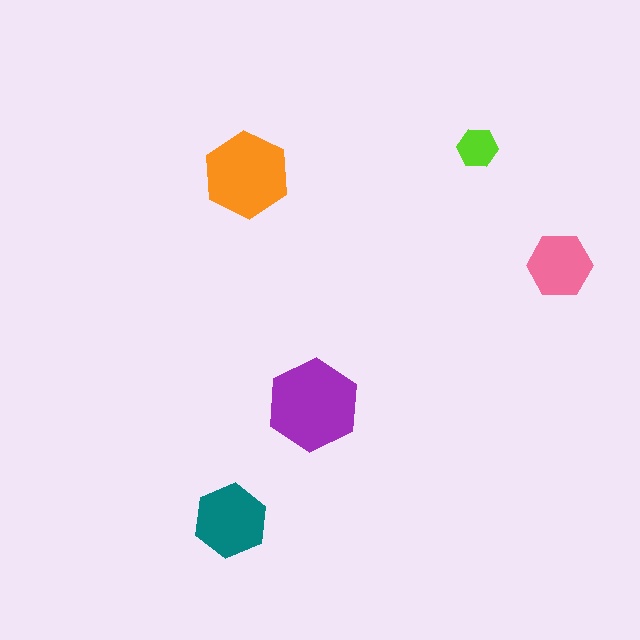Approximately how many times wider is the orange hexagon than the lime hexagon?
About 2 times wider.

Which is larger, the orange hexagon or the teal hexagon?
The orange one.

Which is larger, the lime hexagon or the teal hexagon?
The teal one.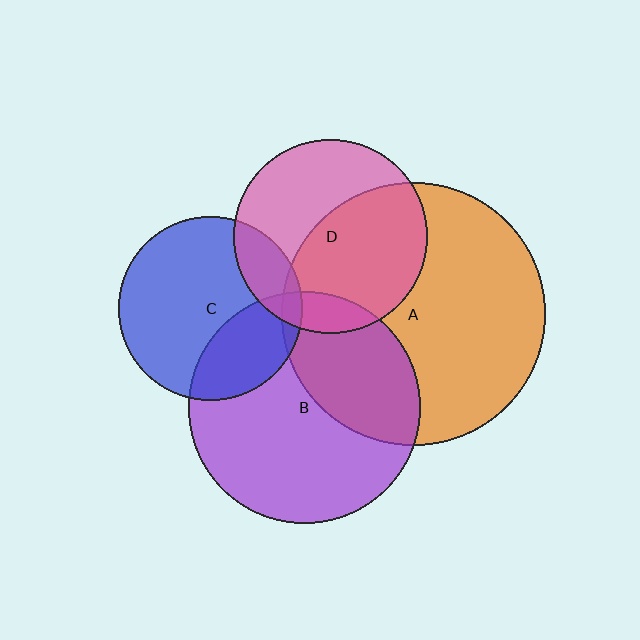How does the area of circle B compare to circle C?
Approximately 1.6 times.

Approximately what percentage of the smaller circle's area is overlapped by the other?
Approximately 55%.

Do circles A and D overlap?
Yes.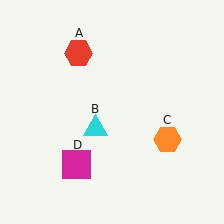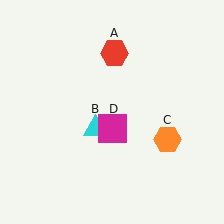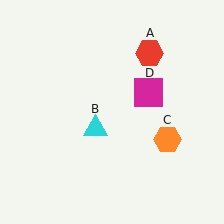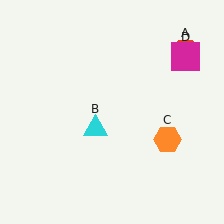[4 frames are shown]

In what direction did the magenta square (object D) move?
The magenta square (object D) moved up and to the right.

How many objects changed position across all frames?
2 objects changed position: red hexagon (object A), magenta square (object D).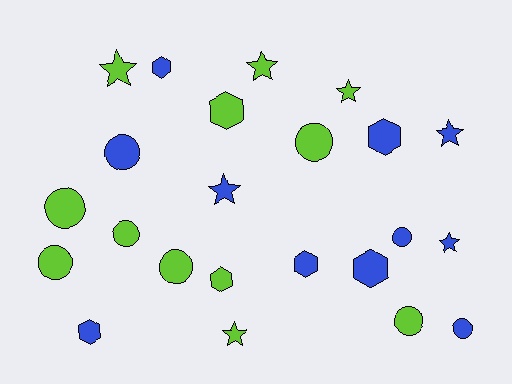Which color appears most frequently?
Lime, with 12 objects.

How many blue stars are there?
There are 3 blue stars.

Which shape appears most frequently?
Circle, with 9 objects.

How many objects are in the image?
There are 23 objects.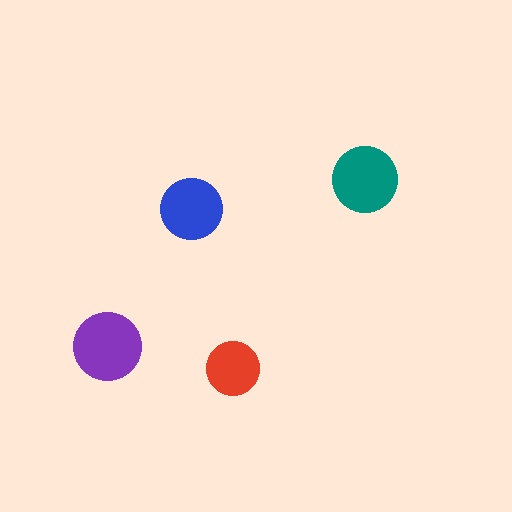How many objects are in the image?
There are 4 objects in the image.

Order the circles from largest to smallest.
the purple one, the teal one, the blue one, the red one.